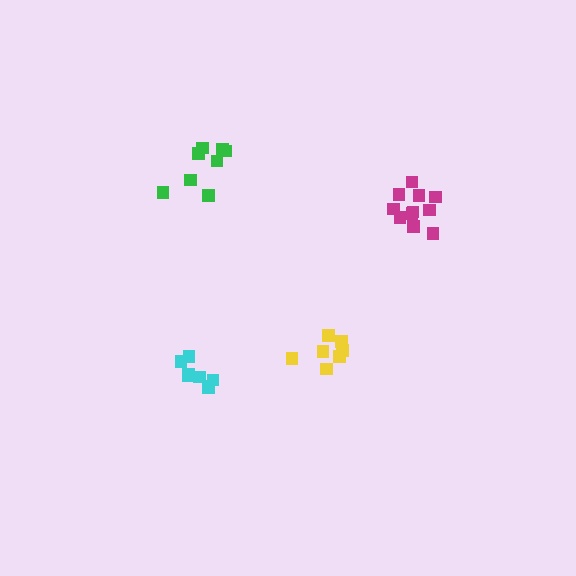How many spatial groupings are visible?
There are 4 spatial groupings.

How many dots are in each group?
Group 1: 11 dots, Group 2: 8 dots, Group 3: 9 dots, Group 4: 7 dots (35 total).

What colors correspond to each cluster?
The clusters are colored: magenta, green, cyan, yellow.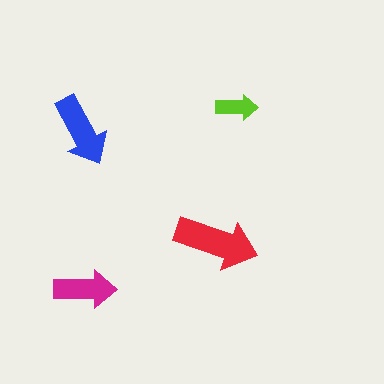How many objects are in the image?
There are 4 objects in the image.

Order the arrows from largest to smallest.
the red one, the blue one, the magenta one, the lime one.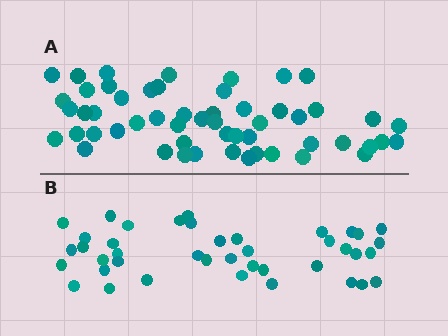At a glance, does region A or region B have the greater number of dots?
Region A (the top region) has more dots.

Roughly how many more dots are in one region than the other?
Region A has approximately 15 more dots than region B.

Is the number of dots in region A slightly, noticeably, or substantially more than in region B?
Region A has noticeably more, but not dramatically so. The ratio is roughly 1.3 to 1.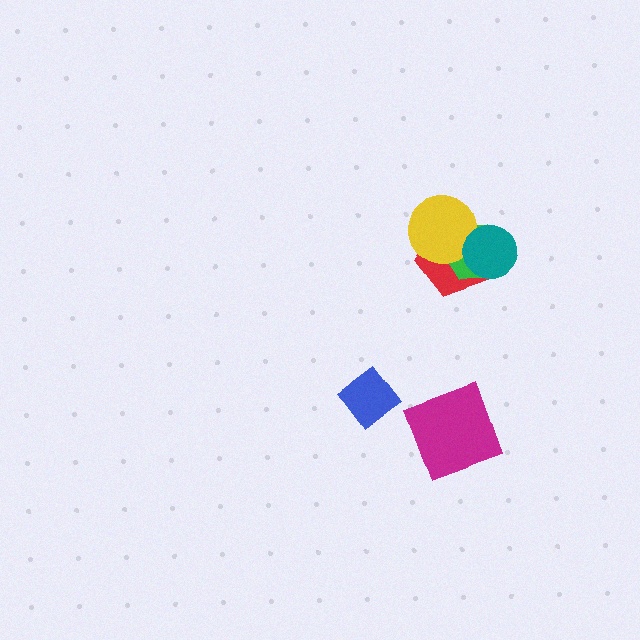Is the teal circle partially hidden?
No, no other shape covers it.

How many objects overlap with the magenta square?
0 objects overlap with the magenta square.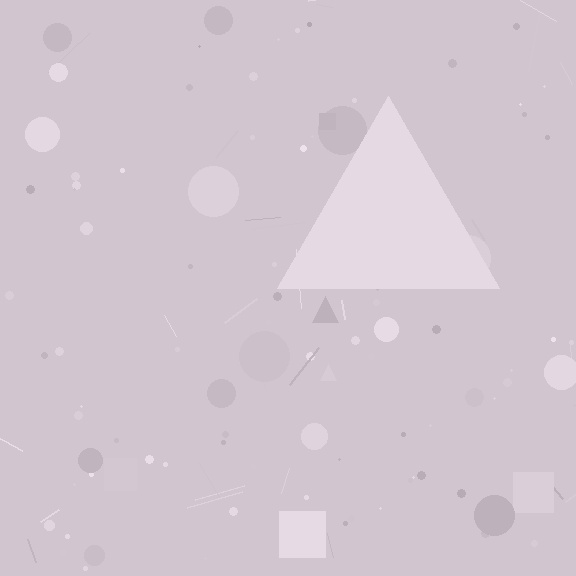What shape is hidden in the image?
A triangle is hidden in the image.